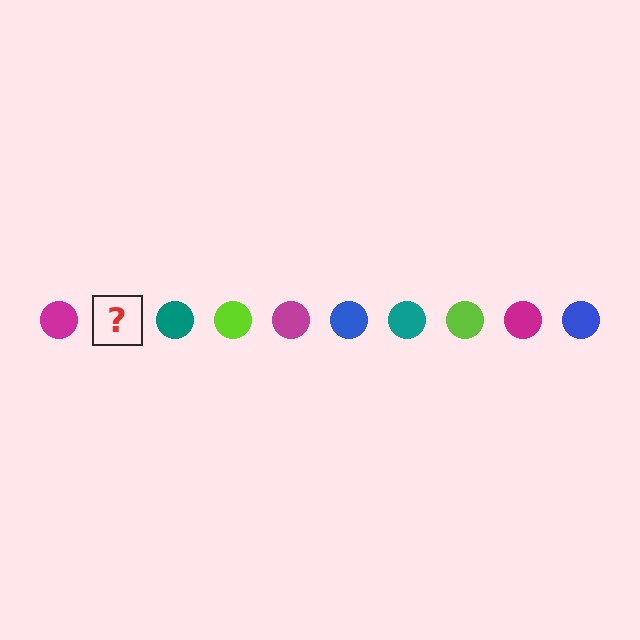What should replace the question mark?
The question mark should be replaced with a blue circle.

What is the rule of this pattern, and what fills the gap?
The rule is that the pattern cycles through magenta, blue, teal, lime circles. The gap should be filled with a blue circle.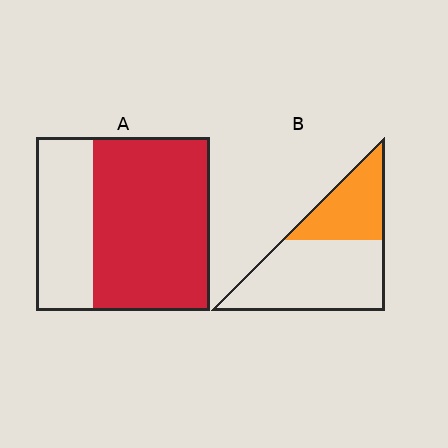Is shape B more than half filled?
No.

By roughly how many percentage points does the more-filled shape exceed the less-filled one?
By roughly 30 percentage points (A over B).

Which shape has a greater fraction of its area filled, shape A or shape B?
Shape A.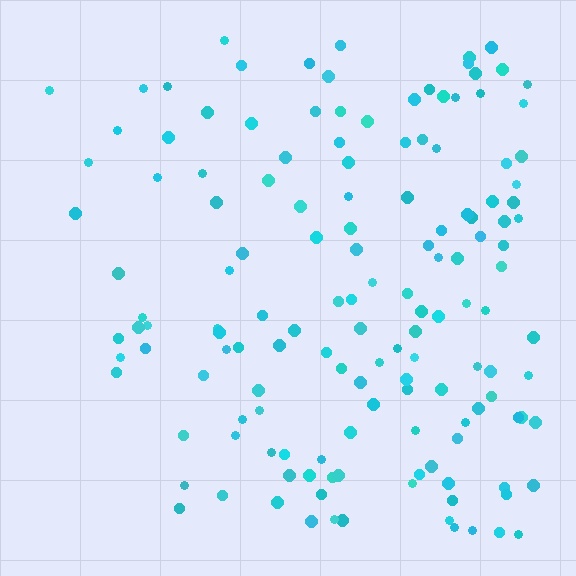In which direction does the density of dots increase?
From left to right, with the right side densest.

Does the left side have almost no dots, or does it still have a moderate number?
Still a moderate number, just noticeably fewer than the right.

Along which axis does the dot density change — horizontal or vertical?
Horizontal.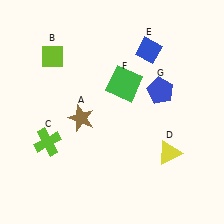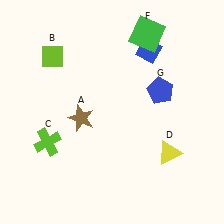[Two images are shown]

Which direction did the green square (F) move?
The green square (F) moved up.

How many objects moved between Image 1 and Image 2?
1 object moved between the two images.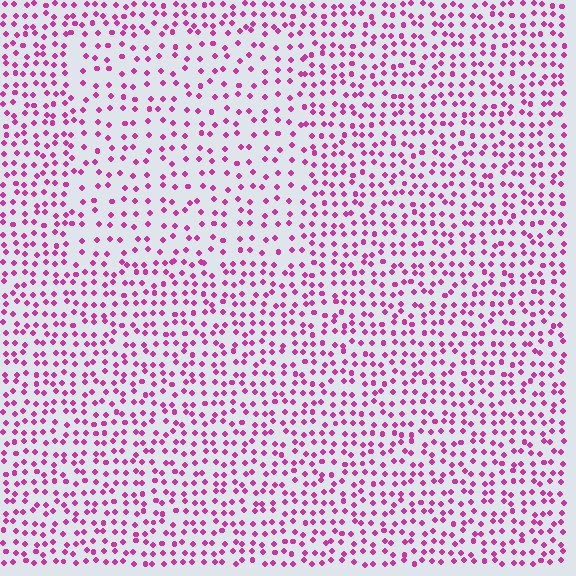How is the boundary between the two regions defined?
The boundary is defined by a change in element density (approximately 1.7x ratio). All elements are the same color, size, and shape.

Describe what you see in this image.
The image contains small magenta elements arranged at two different densities. A rectangle-shaped region is visible where the elements are less densely packed than the surrounding area.